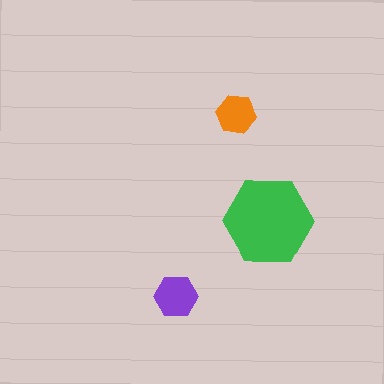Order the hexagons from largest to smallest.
the green one, the purple one, the orange one.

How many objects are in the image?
There are 3 objects in the image.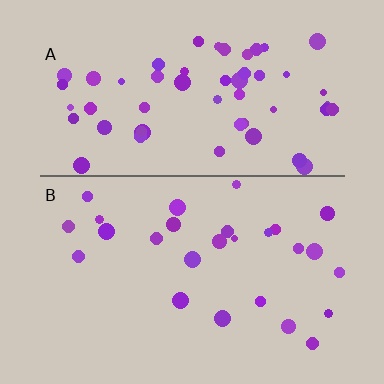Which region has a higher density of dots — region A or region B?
A (the top).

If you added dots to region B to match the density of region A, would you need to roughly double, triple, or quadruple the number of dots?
Approximately double.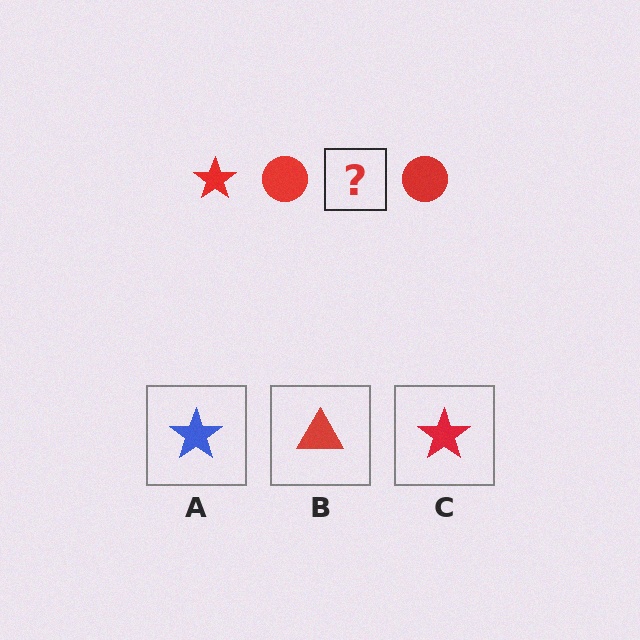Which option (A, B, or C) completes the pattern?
C.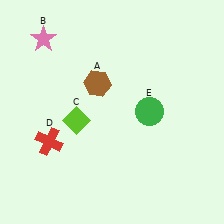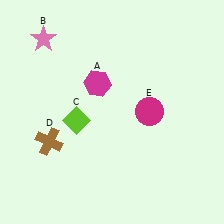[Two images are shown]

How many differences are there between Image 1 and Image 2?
There are 3 differences between the two images.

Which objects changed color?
A changed from brown to magenta. D changed from red to brown. E changed from green to magenta.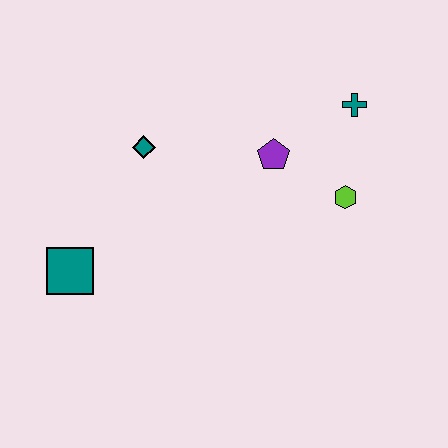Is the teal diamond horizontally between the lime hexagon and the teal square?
Yes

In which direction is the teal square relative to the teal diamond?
The teal square is below the teal diamond.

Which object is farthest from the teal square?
The teal cross is farthest from the teal square.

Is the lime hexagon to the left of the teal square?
No